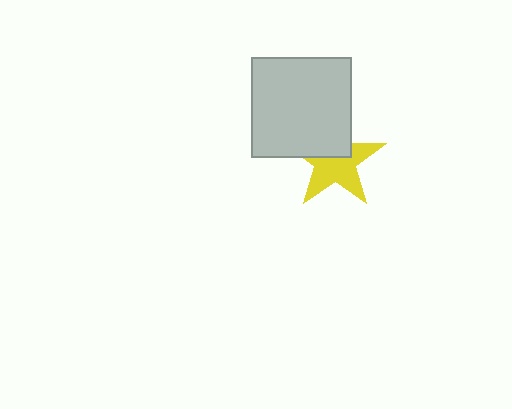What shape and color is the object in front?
The object in front is a light gray square.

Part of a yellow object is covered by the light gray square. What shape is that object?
It is a star.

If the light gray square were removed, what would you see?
You would see the complete yellow star.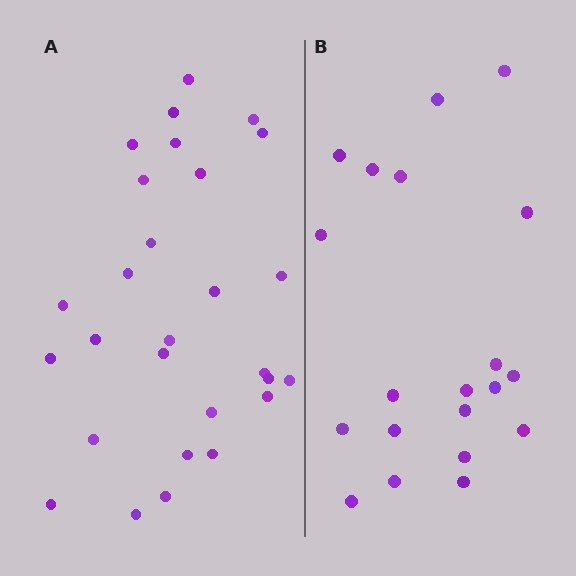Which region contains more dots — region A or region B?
Region A (the left region) has more dots.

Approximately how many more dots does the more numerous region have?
Region A has roughly 8 or so more dots than region B.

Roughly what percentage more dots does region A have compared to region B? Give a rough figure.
About 40% more.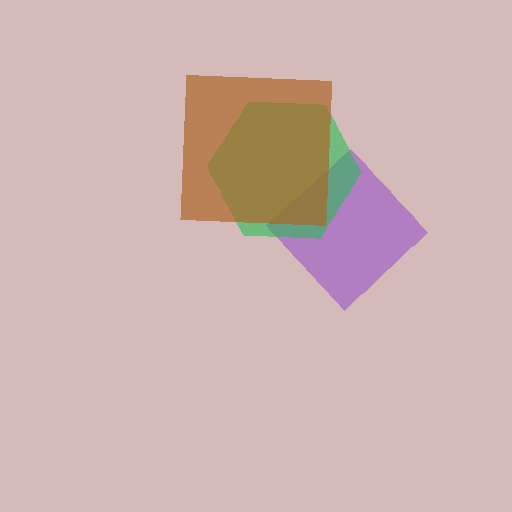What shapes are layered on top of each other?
The layered shapes are: a purple diamond, a green hexagon, a brown square.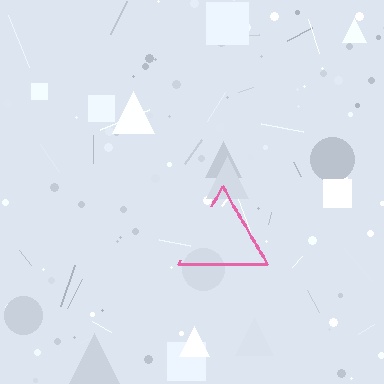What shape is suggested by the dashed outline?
The dashed outline suggests a triangle.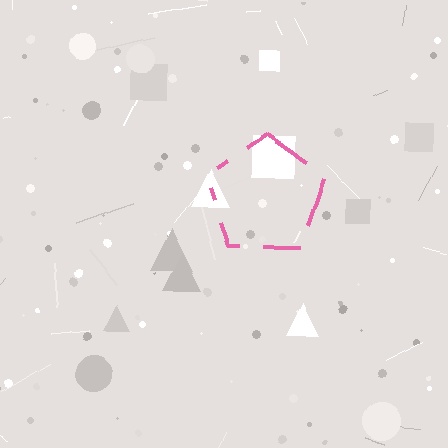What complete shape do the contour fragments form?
The contour fragments form a pentagon.